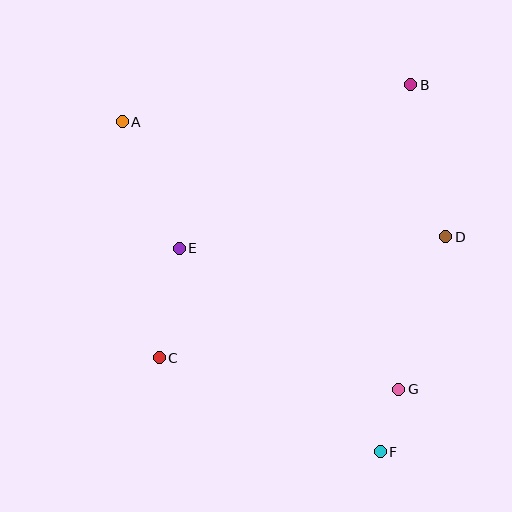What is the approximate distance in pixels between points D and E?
The distance between D and E is approximately 267 pixels.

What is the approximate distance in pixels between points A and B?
The distance between A and B is approximately 291 pixels.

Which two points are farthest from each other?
Points A and F are farthest from each other.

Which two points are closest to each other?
Points F and G are closest to each other.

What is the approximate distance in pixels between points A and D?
The distance between A and D is approximately 343 pixels.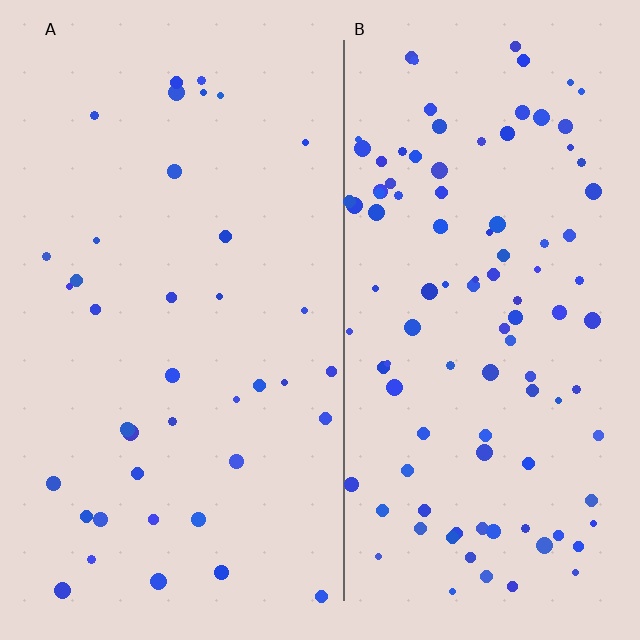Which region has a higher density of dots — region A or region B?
B (the right).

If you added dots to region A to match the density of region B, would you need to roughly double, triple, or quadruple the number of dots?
Approximately triple.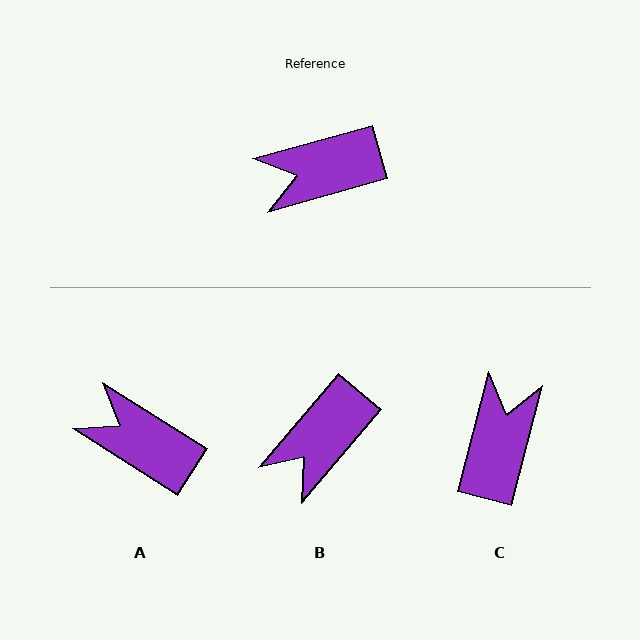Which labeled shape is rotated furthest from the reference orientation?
C, about 120 degrees away.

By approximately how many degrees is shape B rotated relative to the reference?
Approximately 34 degrees counter-clockwise.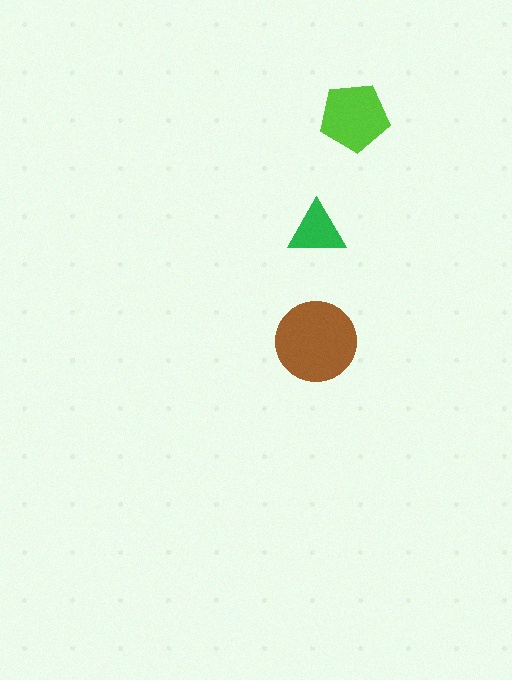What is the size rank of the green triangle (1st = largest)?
3rd.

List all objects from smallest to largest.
The green triangle, the lime pentagon, the brown circle.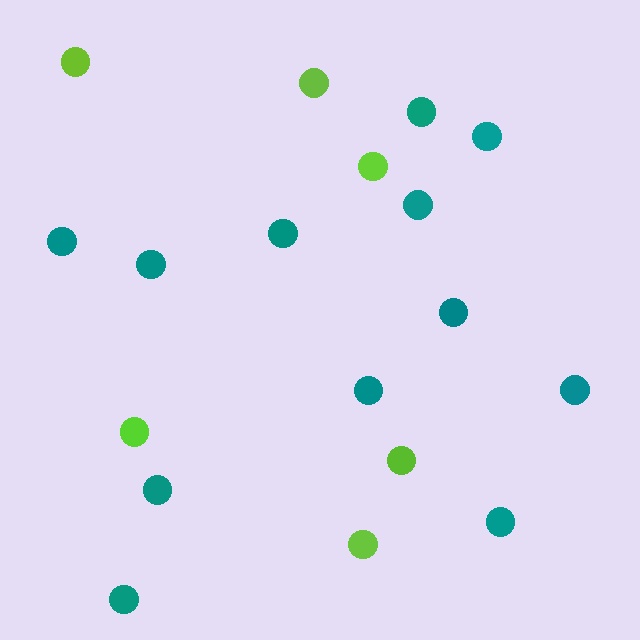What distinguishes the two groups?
There are 2 groups: one group of teal circles (12) and one group of lime circles (6).